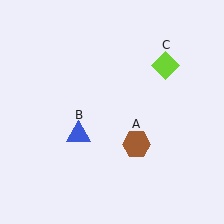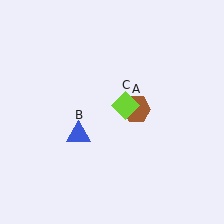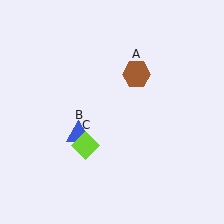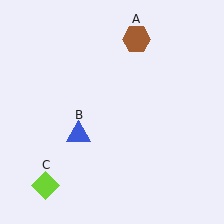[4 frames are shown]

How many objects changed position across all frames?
2 objects changed position: brown hexagon (object A), lime diamond (object C).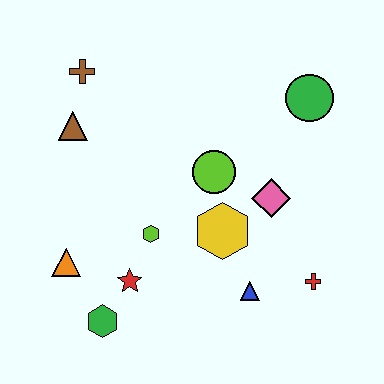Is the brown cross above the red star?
Yes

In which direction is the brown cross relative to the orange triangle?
The brown cross is above the orange triangle.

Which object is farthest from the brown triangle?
The red cross is farthest from the brown triangle.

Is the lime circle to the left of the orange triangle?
No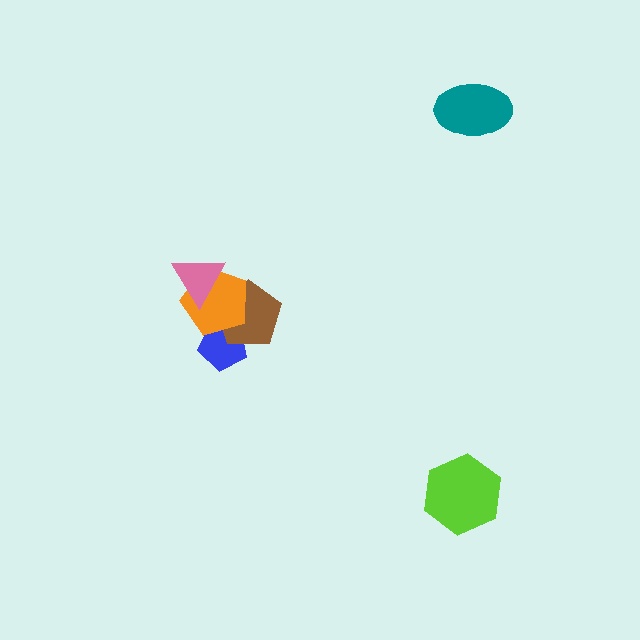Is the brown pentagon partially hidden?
Yes, it is partially covered by another shape.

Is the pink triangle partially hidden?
No, no other shape covers it.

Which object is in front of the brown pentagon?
The orange pentagon is in front of the brown pentagon.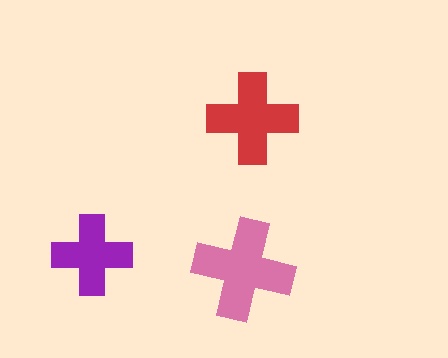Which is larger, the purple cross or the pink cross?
The pink one.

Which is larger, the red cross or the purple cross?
The red one.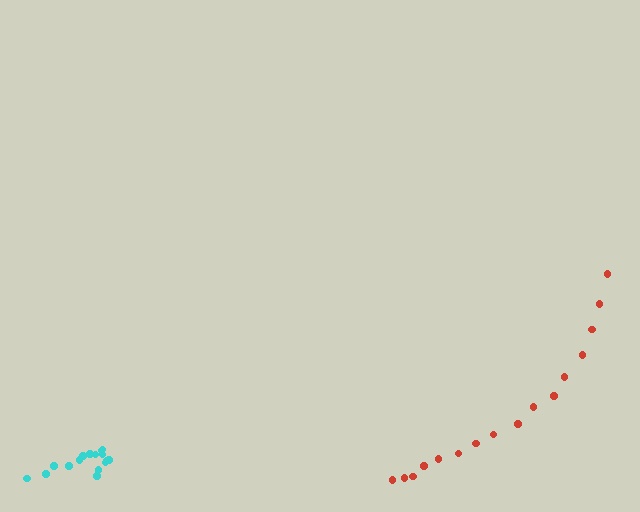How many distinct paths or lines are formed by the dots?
There are 2 distinct paths.